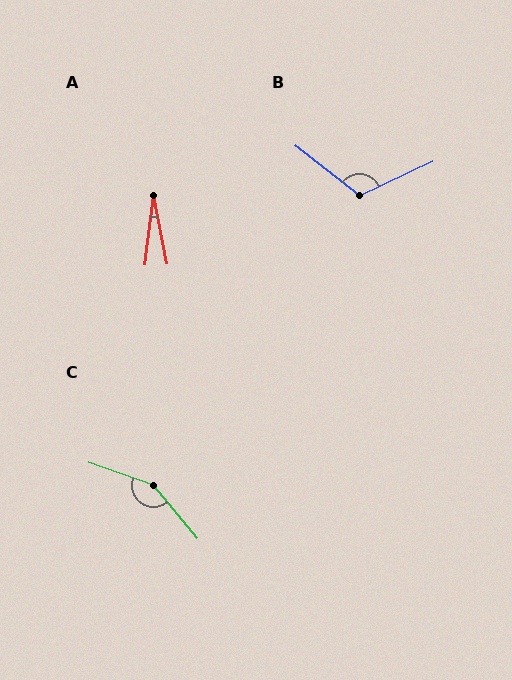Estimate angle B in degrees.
Approximately 117 degrees.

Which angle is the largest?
C, at approximately 148 degrees.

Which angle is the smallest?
A, at approximately 18 degrees.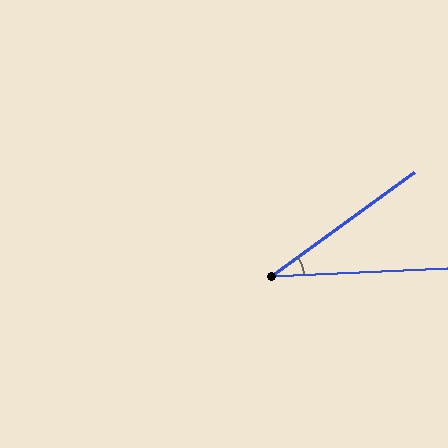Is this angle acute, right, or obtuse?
It is acute.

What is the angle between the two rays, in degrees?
Approximately 33 degrees.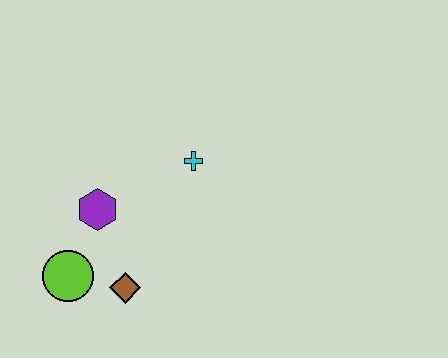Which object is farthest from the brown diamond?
The cyan cross is farthest from the brown diamond.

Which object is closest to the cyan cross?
The purple hexagon is closest to the cyan cross.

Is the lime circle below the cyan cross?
Yes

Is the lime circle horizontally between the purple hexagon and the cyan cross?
No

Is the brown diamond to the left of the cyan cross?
Yes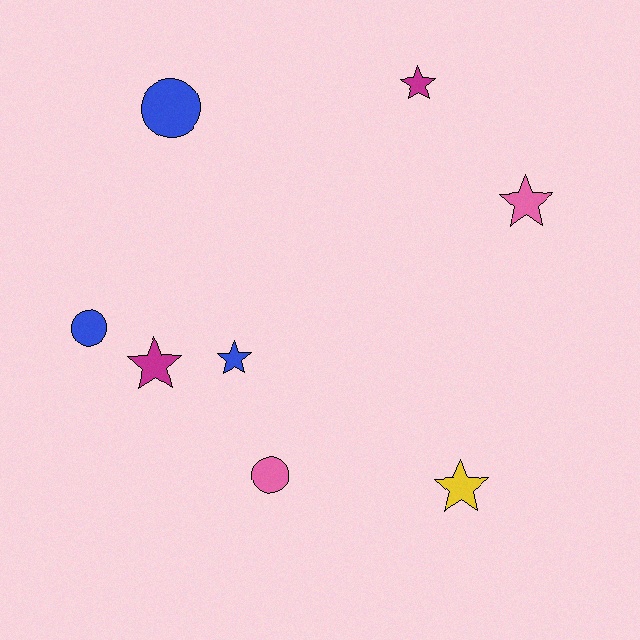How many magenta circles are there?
There are no magenta circles.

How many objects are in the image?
There are 8 objects.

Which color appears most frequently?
Blue, with 3 objects.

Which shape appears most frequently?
Star, with 5 objects.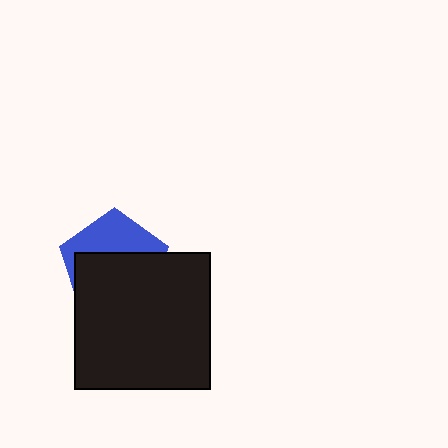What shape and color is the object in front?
The object in front is a black square.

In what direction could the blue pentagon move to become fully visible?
The blue pentagon could move up. That would shift it out from behind the black square entirely.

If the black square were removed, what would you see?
You would see the complete blue pentagon.